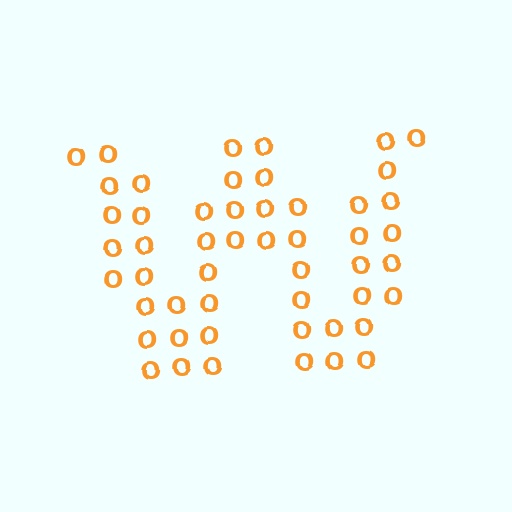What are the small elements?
The small elements are letter O's.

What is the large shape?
The large shape is the letter W.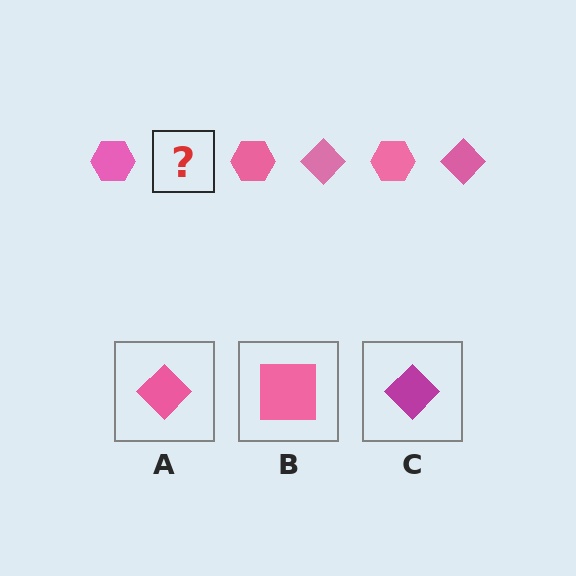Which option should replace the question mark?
Option A.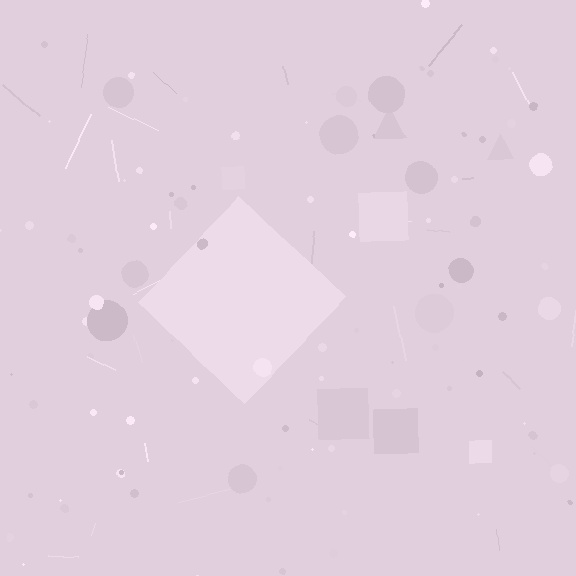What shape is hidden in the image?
A diamond is hidden in the image.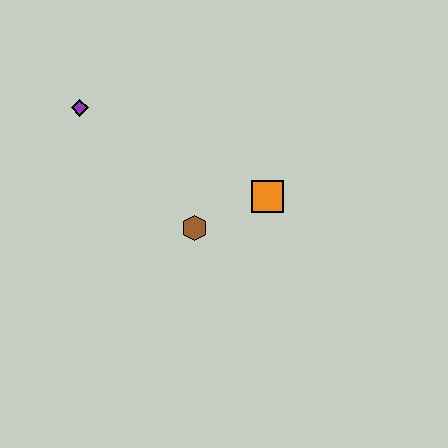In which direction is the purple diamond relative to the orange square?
The purple diamond is to the left of the orange square.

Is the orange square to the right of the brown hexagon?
Yes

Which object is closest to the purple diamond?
The brown hexagon is closest to the purple diamond.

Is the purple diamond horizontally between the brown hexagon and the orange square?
No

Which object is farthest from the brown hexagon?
The purple diamond is farthest from the brown hexagon.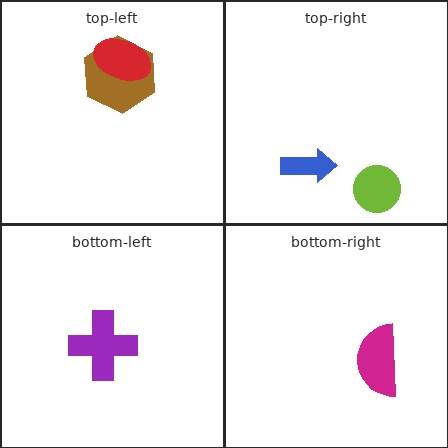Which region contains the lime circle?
The top-right region.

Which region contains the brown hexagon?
The top-left region.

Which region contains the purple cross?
The bottom-left region.